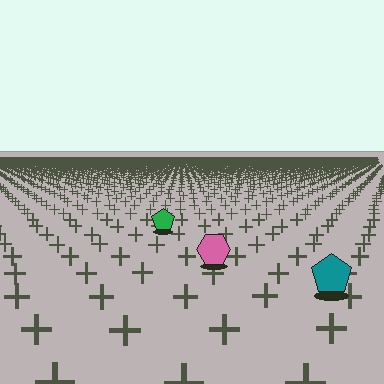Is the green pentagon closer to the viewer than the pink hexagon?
No. The pink hexagon is closer — you can tell from the texture gradient: the ground texture is coarser near it.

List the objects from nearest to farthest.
From nearest to farthest: the teal pentagon, the pink hexagon, the green pentagon.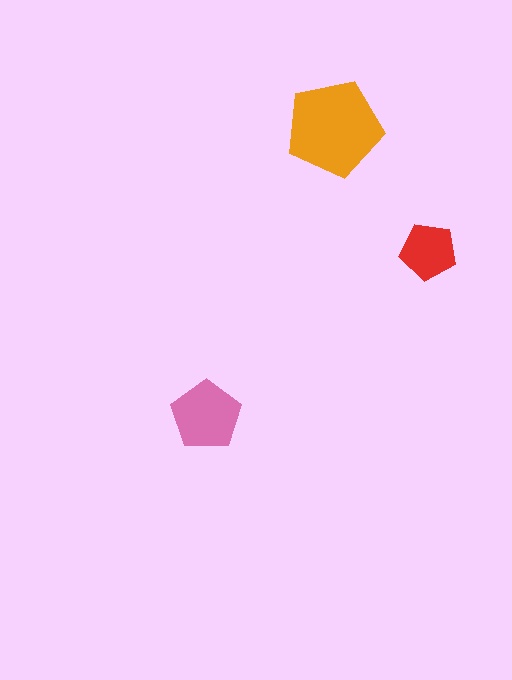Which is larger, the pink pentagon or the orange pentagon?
The orange one.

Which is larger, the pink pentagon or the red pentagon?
The pink one.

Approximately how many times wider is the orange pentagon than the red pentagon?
About 1.5 times wider.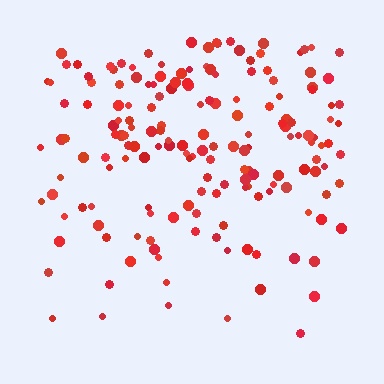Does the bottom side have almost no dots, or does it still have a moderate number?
Still a moderate number, just noticeably fewer than the top.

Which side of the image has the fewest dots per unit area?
The bottom.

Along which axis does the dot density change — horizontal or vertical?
Vertical.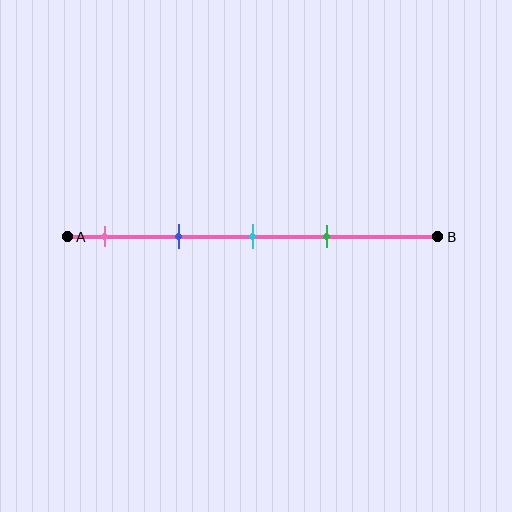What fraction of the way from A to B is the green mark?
The green mark is approximately 70% (0.7) of the way from A to B.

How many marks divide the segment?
There are 4 marks dividing the segment.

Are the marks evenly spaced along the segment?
Yes, the marks are approximately evenly spaced.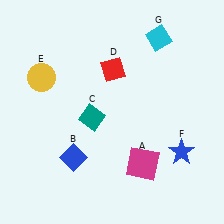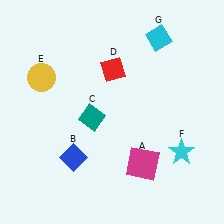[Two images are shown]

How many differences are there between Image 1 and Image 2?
There is 1 difference between the two images.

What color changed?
The star (F) changed from blue in Image 1 to cyan in Image 2.